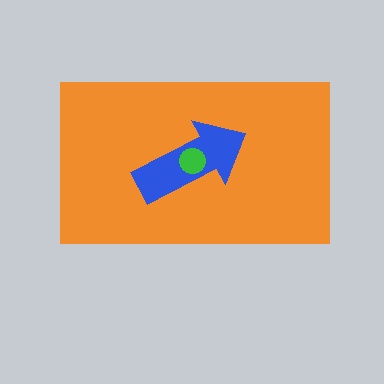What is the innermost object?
The green circle.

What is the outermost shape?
The orange rectangle.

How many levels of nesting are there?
3.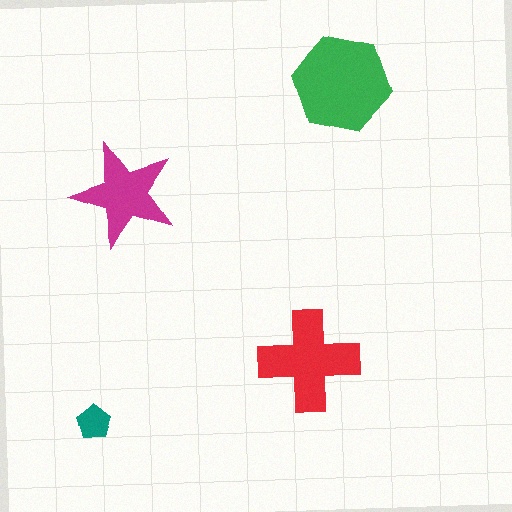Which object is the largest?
The green hexagon.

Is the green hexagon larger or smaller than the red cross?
Larger.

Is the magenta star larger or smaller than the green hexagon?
Smaller.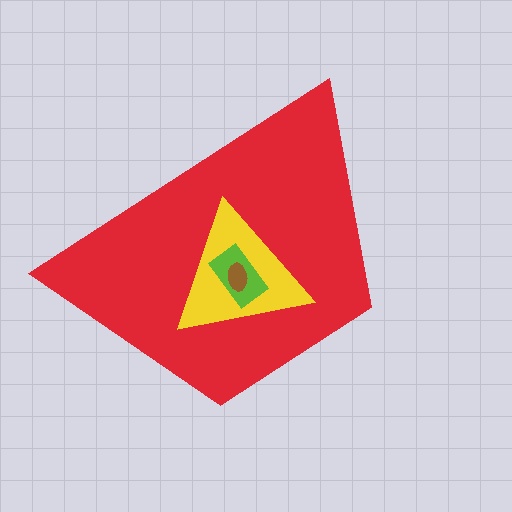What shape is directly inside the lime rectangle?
The brown ellipse.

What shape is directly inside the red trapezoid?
The yellow triangle.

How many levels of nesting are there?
4.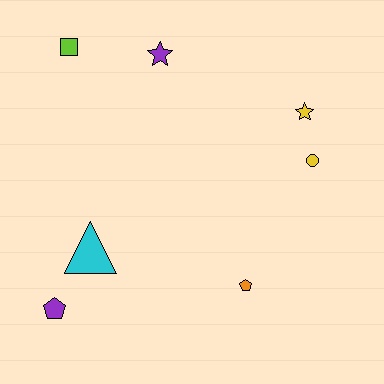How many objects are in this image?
There are 7 objects.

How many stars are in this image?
There are 2 stars.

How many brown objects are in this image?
There are no brown objects.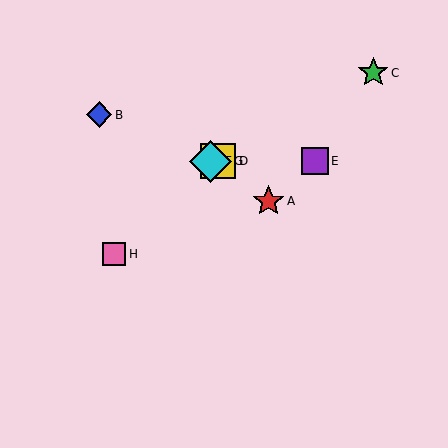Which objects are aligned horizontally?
Objects D, E, F, G are aligned horizontally.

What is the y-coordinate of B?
Object B is at y≈115.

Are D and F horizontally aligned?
Yes, both are at y≈161.